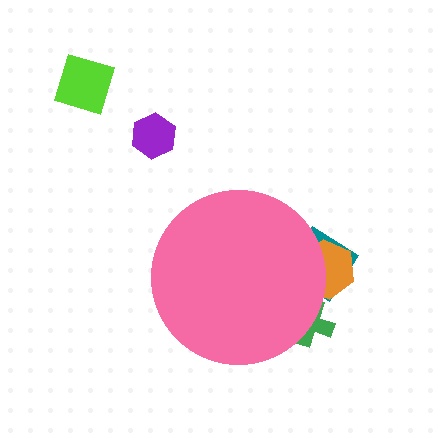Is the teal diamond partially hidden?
Yes, the teal diamond is partially hidden behind the pink circle.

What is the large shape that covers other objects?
A pink circle.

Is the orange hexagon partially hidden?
Yes, the orange hexagon is partially hidden behind the pink circle.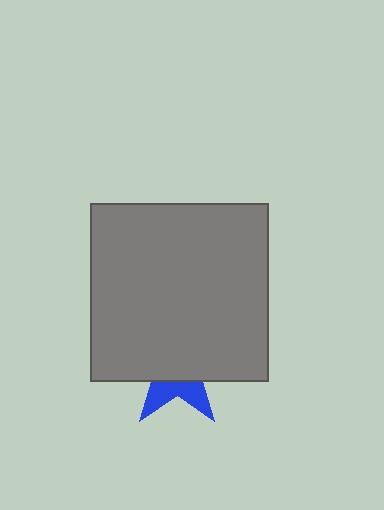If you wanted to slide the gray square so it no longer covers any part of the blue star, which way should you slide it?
Slide it up — that is the most direct way to separate the two shapes.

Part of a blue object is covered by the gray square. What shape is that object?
It is a star.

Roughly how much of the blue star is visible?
A small part of it is visible (roughly 32%).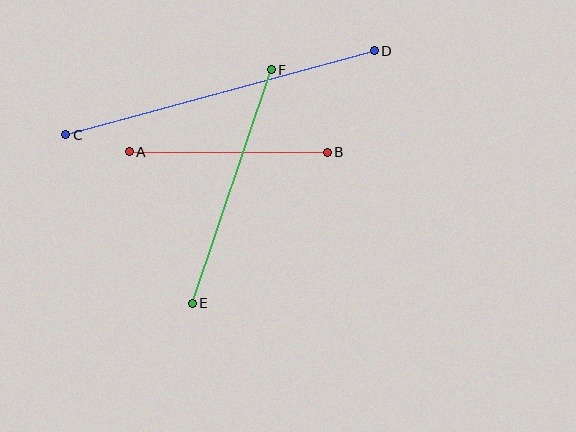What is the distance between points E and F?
The distance is approximately 247 pixels.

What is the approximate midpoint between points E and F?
The midpoint is at approximately (232, 187) pixels.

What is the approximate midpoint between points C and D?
The midpoint is at approximately (220, 93) pixels.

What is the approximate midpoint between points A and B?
The midpoint is at approximately (228, 152) pixels.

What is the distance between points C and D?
The distance is approximately 320 pixels.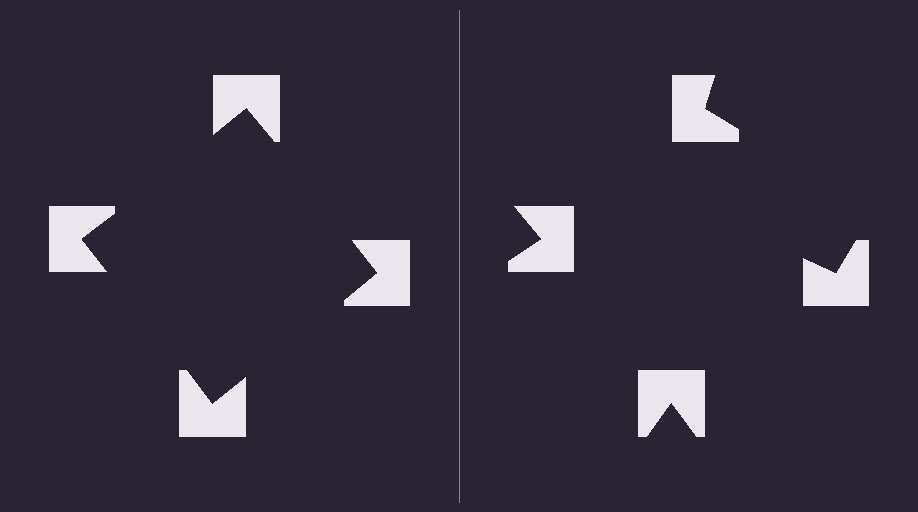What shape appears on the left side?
An illusory square.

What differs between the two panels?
The notched squares are positioned identically on both sides; only the wedge orientations differ. On the left they align to a square; on the right they are misaligned.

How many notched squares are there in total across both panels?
8 — 4 on each side.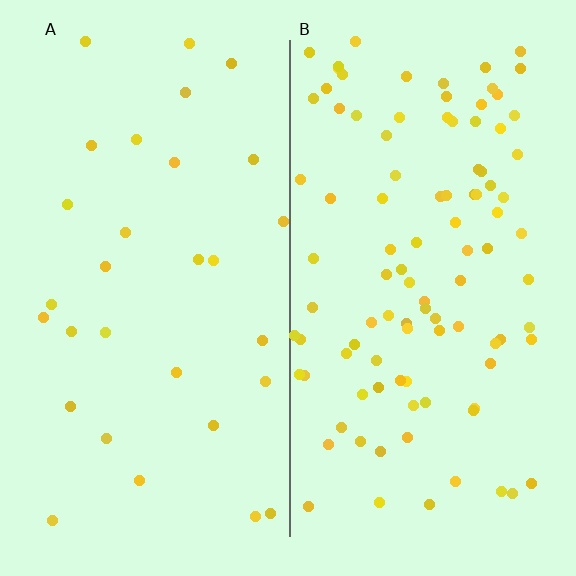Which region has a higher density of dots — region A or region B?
B (the right).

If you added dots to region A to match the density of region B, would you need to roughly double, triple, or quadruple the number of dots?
Approximately triple.